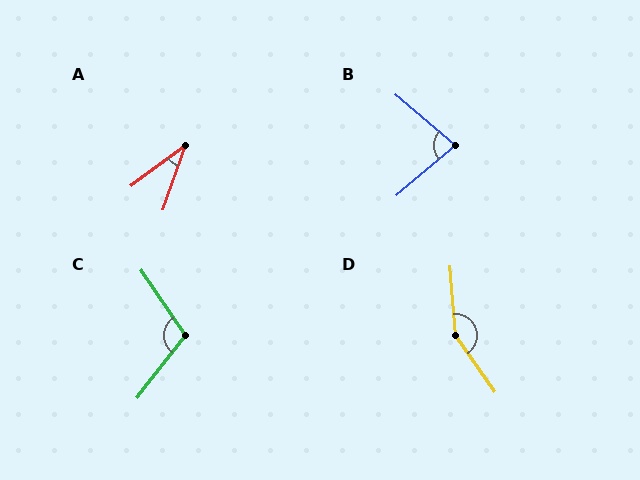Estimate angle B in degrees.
Approximately 80 degrees.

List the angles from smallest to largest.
A (34°), B (80°), C (109°), D (149°).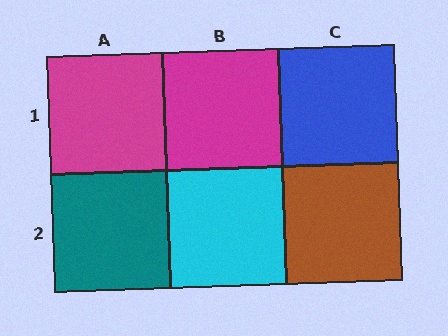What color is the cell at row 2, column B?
Cyan.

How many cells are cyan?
1 cell is cyan.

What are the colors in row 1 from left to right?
Magenta, magenta, blue.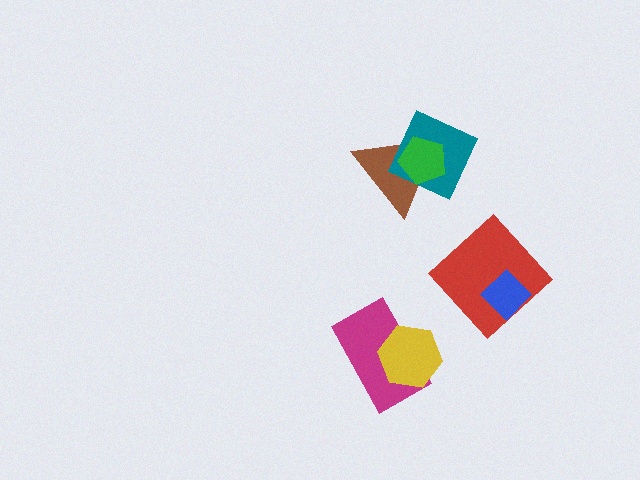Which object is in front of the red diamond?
The blue diamond is in front of the red diamond.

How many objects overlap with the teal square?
2 objects overlap with the teal square.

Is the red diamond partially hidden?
Yes, it is partially covered by another shape.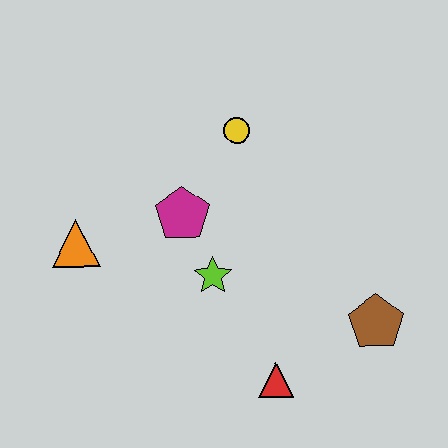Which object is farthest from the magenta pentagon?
The brown pentagon is farthest from the magenta pentagon.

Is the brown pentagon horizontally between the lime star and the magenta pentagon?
No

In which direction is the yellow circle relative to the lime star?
The yellow circle is above the lime star.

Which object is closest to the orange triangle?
The magenta pentagon is closest to the orange triangle.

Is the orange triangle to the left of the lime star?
Yes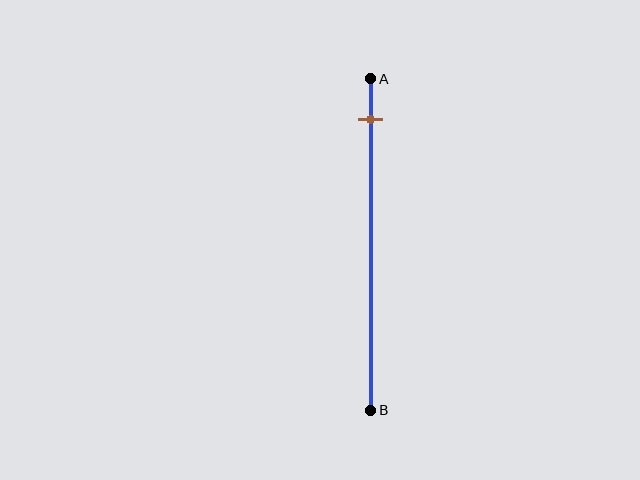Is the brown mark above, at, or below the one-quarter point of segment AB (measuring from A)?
The brown mark is above the one-quarter point of segment AB.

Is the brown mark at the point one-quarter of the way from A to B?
No, the mark is at about 10% from A, not at the 25% one-quarter point.